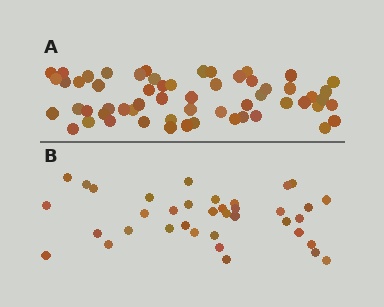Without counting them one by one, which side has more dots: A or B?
Region A (the top region) has more dots.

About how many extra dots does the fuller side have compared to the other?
Region A has approximately 20 more dots than region B.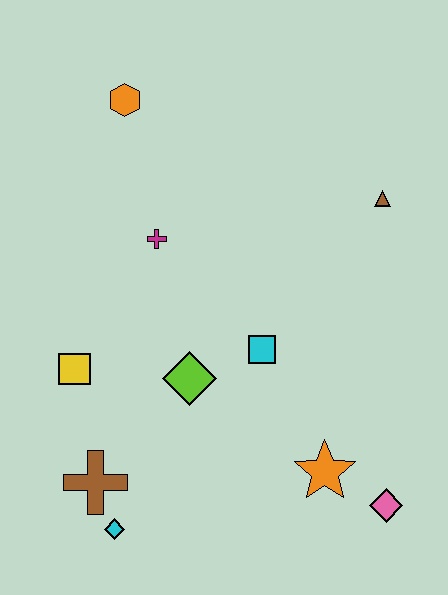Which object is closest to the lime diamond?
The cyan square is closest to the lime diamond.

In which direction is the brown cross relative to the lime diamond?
The brown cross is below the lime diamond.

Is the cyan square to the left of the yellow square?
No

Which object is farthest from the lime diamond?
The orange hexagon is farthest from the lime diamond.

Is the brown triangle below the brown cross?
No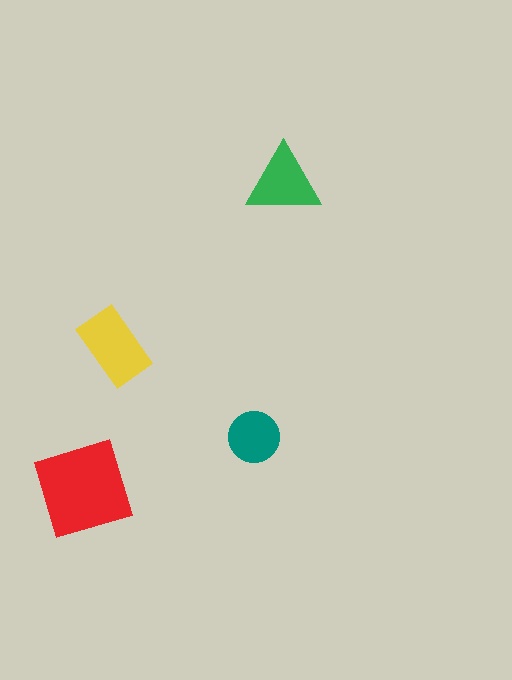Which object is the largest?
The red square.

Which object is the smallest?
The teal circle.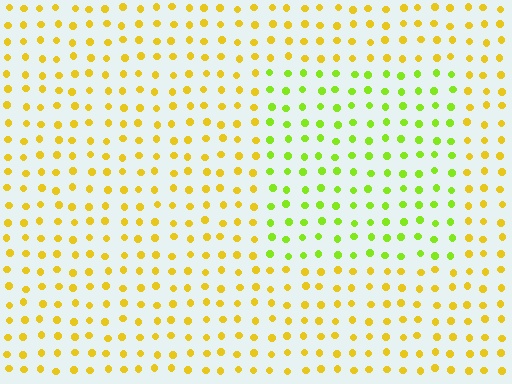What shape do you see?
I see a rectangle.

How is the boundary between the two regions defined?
The boundary is defined purely by a slight shift in hue (about 40 degrees). Spacing, size, and orientation are identical on both sides.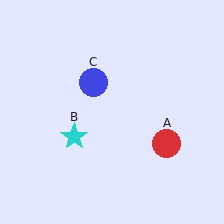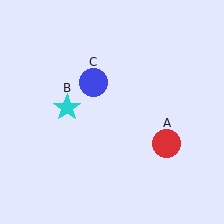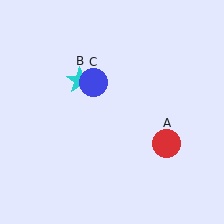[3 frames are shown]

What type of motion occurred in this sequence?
The cyan star (object B) rotated clockwise around the center of the scene.